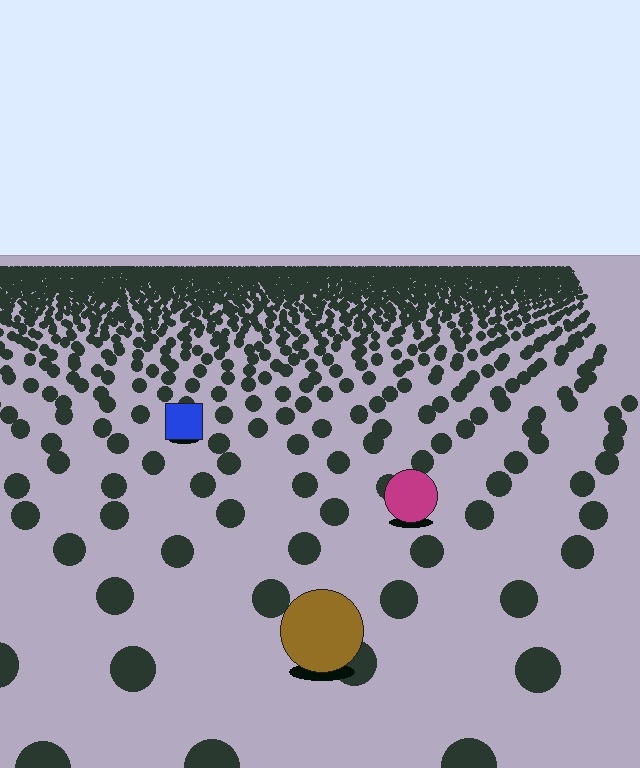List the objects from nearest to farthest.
From nearest to farthest: the brown circle, the magenta circle, the blue square.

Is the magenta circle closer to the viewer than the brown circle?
No. The brown circle is closer — you can tell from the texture gradient: the ground texture is coarser near it.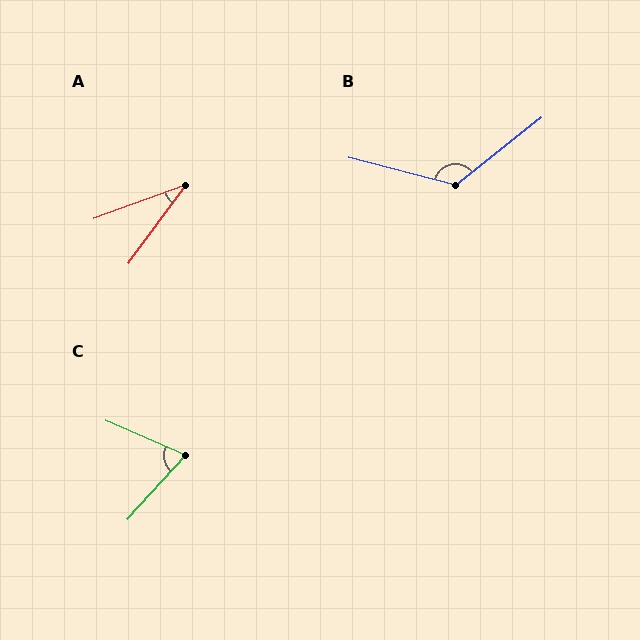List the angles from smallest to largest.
A (34°), C (71°), B (127°).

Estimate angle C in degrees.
Approximately 71 degrees.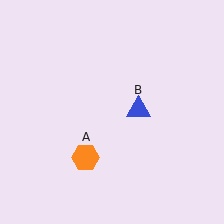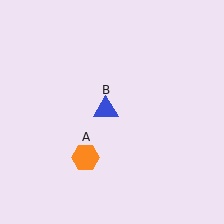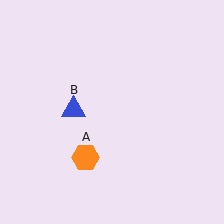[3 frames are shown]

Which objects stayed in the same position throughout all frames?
Orange hexagon (object A) remained stationary.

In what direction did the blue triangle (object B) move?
The blue triangle (object B) moved left.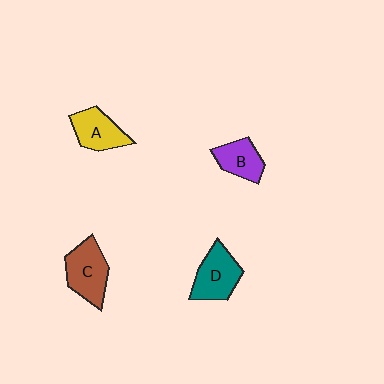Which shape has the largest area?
Shape C (brown).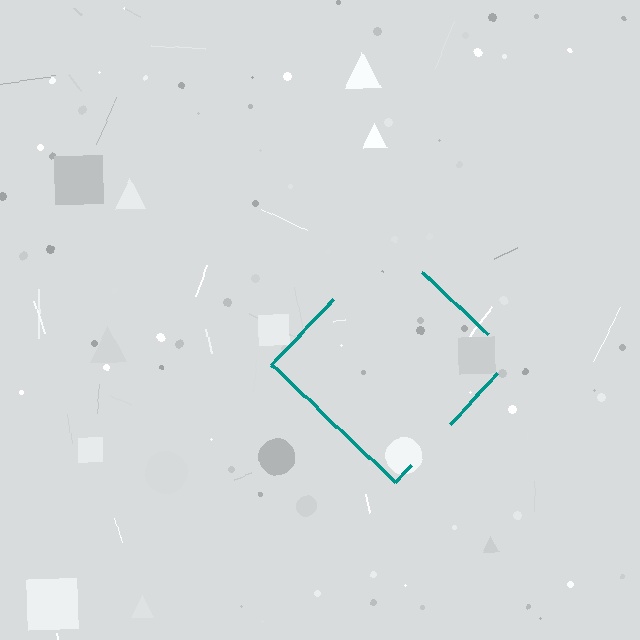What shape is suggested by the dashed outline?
The dashed outline suggests a diamond.